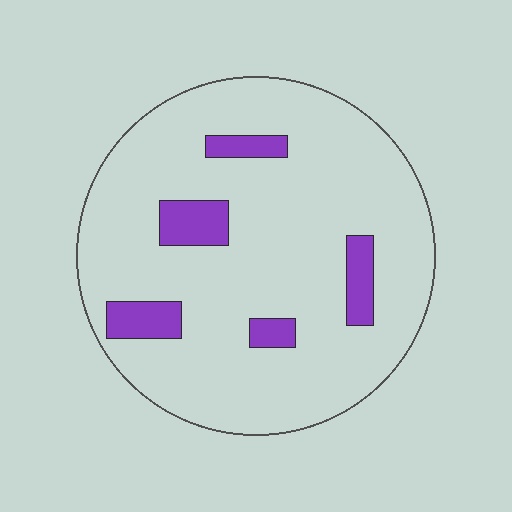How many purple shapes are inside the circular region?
5.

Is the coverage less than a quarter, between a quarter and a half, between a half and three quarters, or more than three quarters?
Less than a quarter.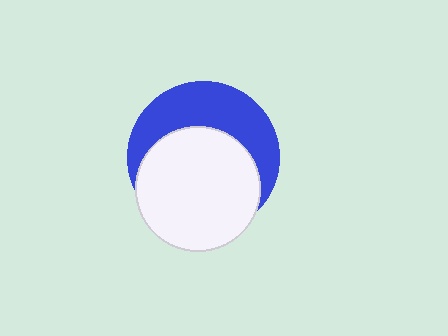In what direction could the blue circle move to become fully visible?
The blue circle could move up. That would shift it out from behind the white circle entirely.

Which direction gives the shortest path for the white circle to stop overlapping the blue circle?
Moving down gives the shortest separation.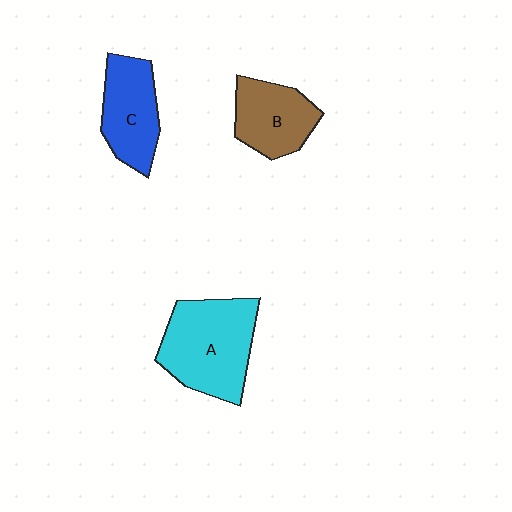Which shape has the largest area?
Shape A (cyan).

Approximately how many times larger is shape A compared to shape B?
Approximately 1.5 times.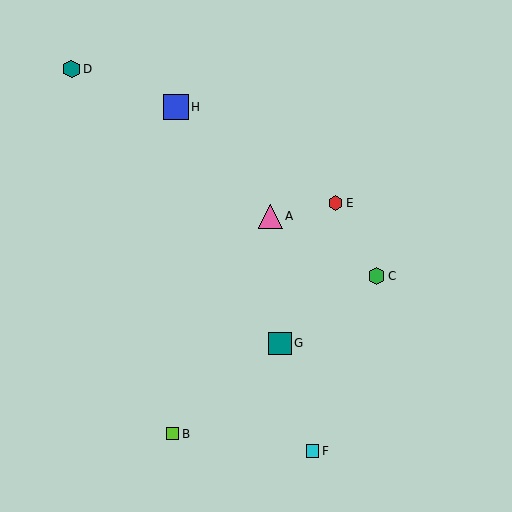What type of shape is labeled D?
Shape D is a teal hexagon.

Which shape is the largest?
The blue square (labeled H) is the largest.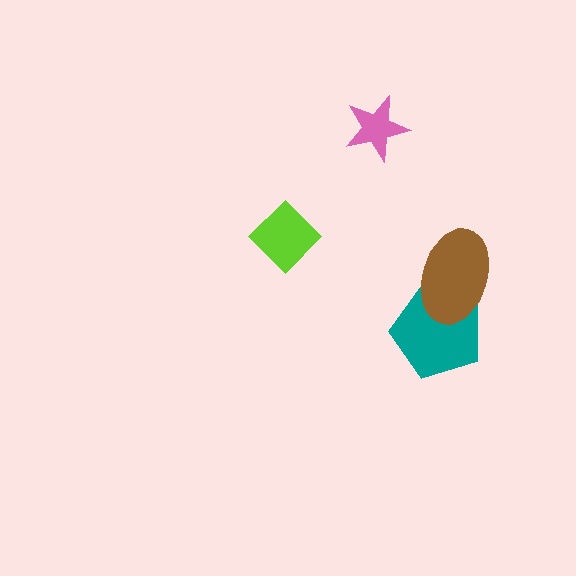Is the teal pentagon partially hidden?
Yes, it is partially covered by another shape.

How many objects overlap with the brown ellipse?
1 object overlaps with the brown ellipse.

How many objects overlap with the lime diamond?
0 objects overlap with the lime diamond.